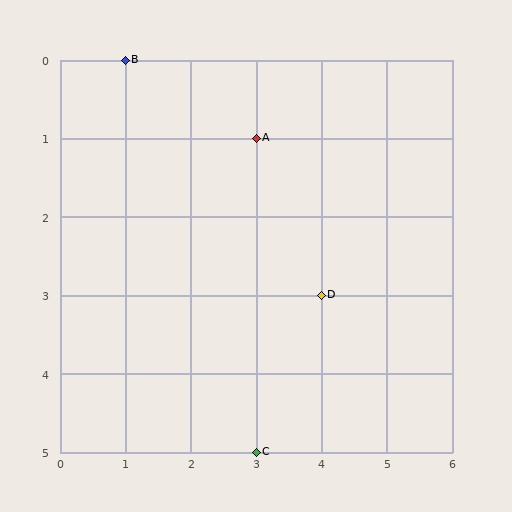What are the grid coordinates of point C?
Point C is at grid coordinates (3, 5).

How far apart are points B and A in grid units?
Points B and A are 2 columns and 1 row apart (about 2.2 grid units diagonally).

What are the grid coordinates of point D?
Point D is at grid coordinates (4, 3).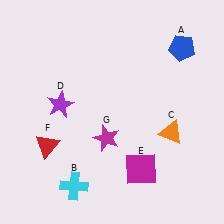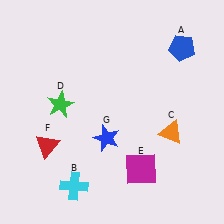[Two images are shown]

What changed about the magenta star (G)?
In Image 1, G is magenta. In Image 2, it changed to blue.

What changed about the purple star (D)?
In Image 1, D is purple. In Image 2, it changed to green.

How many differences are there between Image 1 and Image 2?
There are 2 differences between the two images.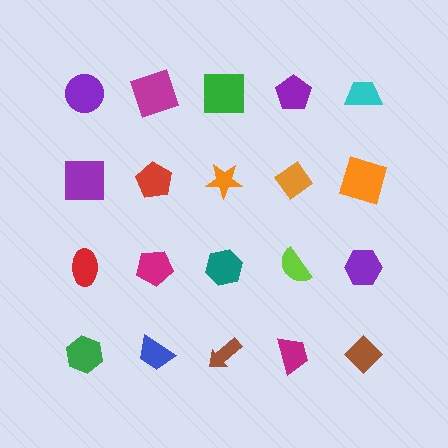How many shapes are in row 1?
5 shapes.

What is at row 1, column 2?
A magenta square.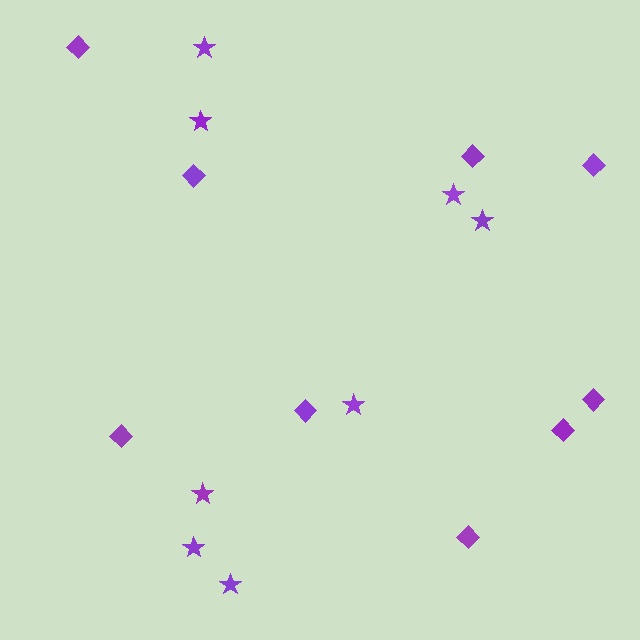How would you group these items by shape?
There are 2 groups: one group of diamonds (9) and one group of stars (8).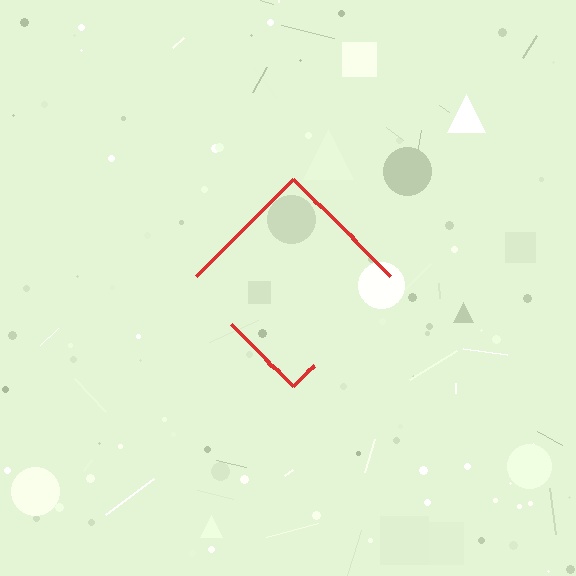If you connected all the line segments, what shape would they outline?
They would outline a diamond.